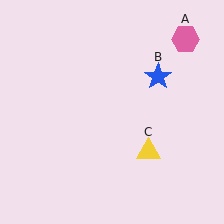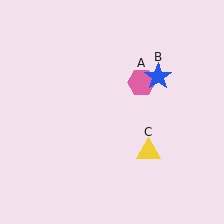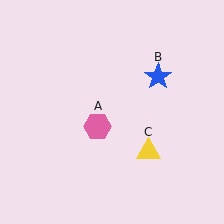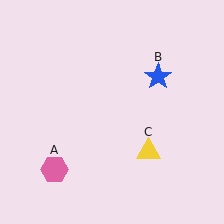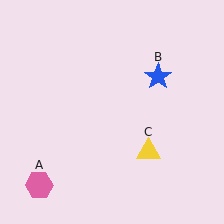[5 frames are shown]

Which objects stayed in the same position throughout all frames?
Blue star (object B) and yellow triangle (object C) remained stationary.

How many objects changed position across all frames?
1 object changed position: pink hexagon (object A).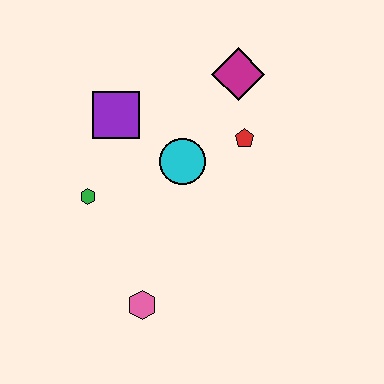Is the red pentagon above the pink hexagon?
Yes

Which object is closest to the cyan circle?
The red pentagon is closest to the cyan circle.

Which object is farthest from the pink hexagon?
The magenta diamond is farthest from the pink hexagon.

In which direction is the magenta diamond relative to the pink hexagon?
The magenta diamond is above the pink hexagon.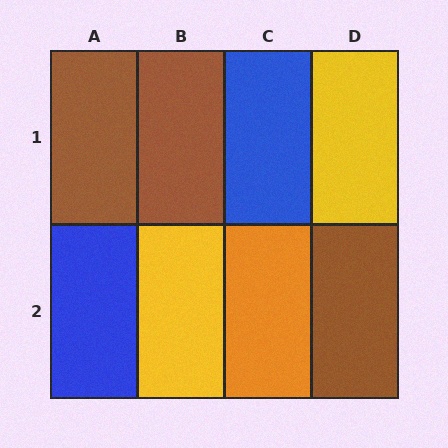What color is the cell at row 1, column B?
Brown.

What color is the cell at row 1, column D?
Yellow.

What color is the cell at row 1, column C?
Blue.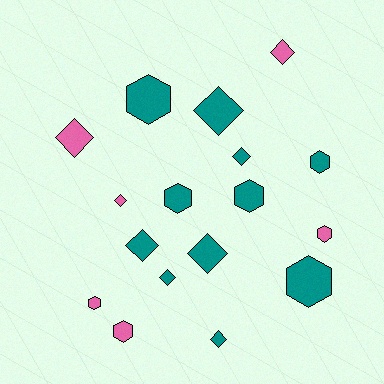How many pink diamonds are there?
There are 3 pink diamonds.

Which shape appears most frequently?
Diamond, with 9 objects.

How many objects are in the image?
There are 17 objects.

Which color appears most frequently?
Teal, with 11 objects.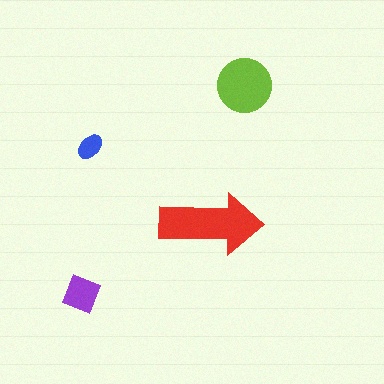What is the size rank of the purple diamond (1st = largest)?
3rd.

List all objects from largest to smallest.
The red arrow, the lime circle, the purple diamond, the blue ellipse.